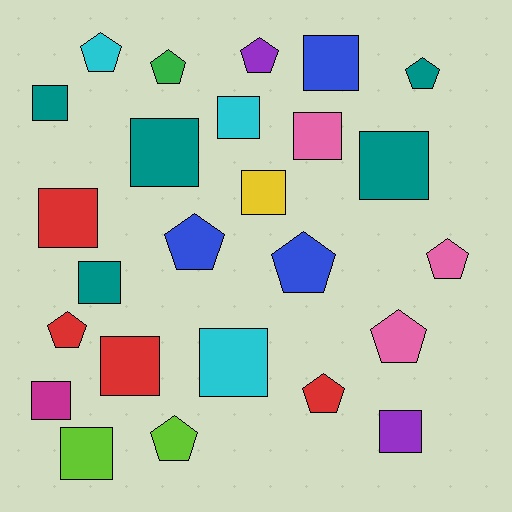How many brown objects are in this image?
There are no brown objects.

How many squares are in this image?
There are 14 squares.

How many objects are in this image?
There are 25 objects.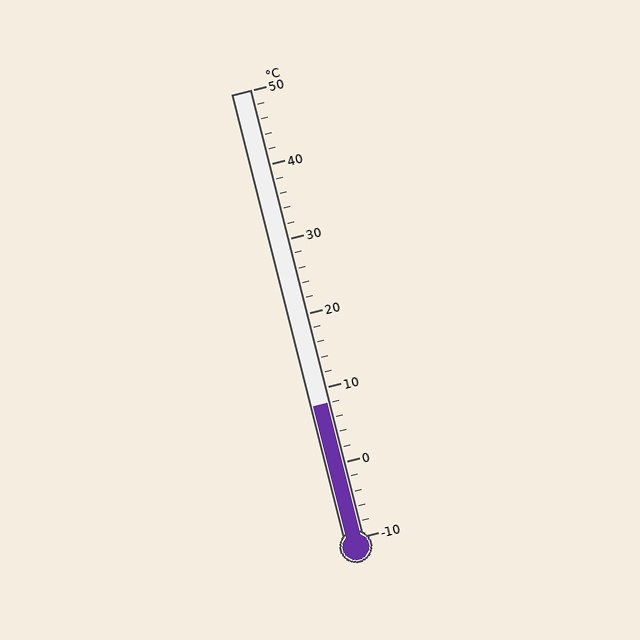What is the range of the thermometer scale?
The thermometer scale ranges from -10°C to 50°C.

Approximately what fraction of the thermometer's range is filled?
The thermometer is filled to approximately 30% of its range.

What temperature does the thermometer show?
The thermometer shows approximately 8°C.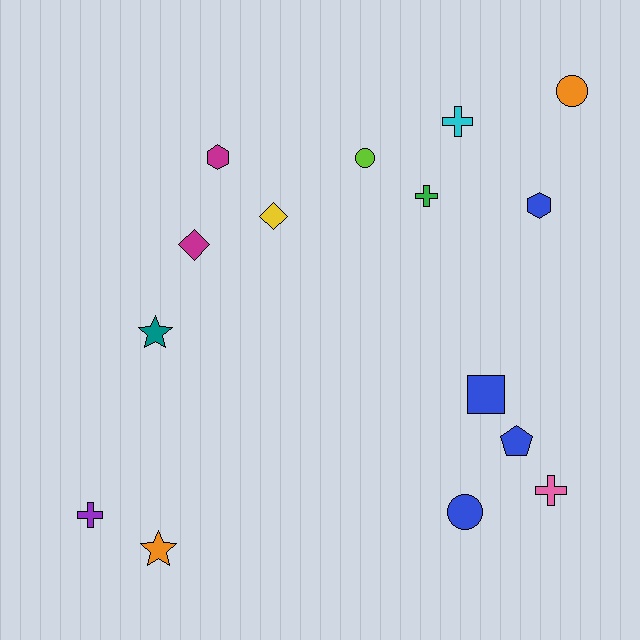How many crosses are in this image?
There are 4 crosses.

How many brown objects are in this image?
There are no brown objects.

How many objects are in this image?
There are 15 objects.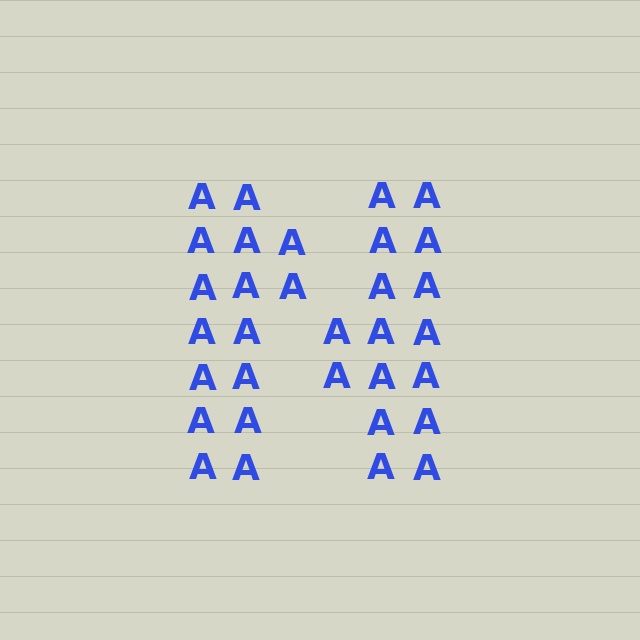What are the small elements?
The small elements are letter A's.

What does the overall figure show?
The overall figure shows the letter N.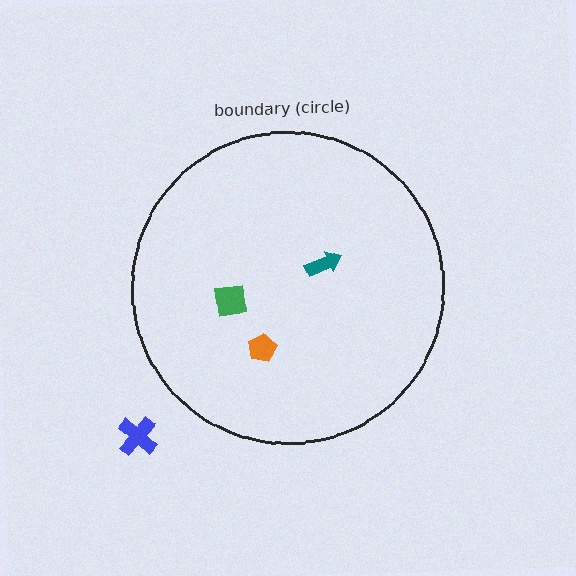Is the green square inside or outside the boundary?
Inside.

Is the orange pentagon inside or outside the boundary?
Inside.